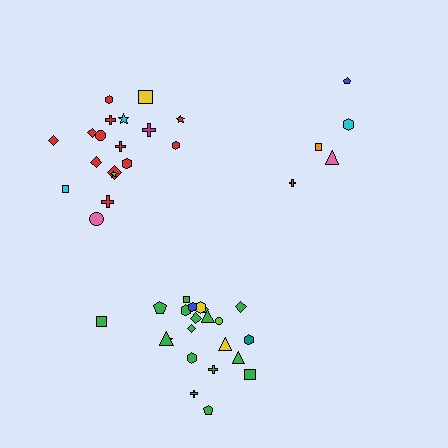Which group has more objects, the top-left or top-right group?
The top-left group.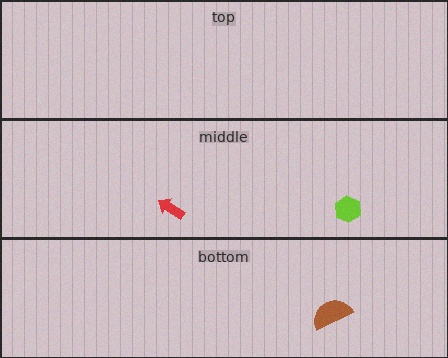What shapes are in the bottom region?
The brown semicircle.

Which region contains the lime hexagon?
The middle region.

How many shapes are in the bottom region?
1.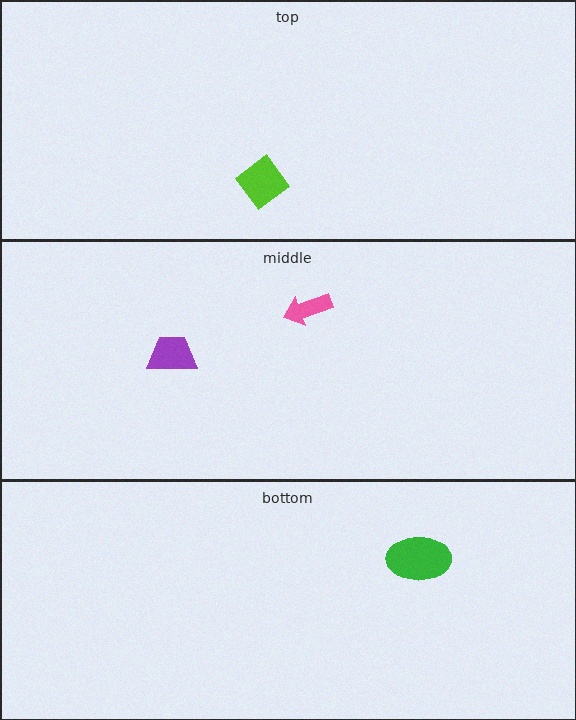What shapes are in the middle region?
The purple trapezoid, the pink arrow.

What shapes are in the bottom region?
The green ellipse.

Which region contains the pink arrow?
The middle region.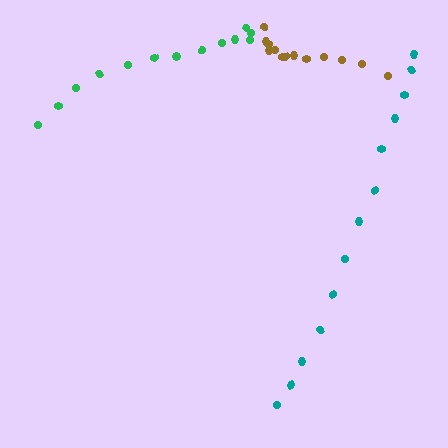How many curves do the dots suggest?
There are 3 distinct paths.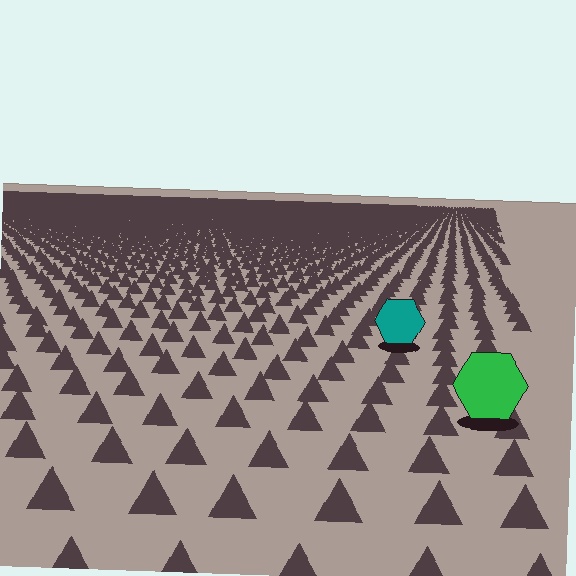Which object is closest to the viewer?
The green hexagon is closest. The texture marks near it are larger and more spread out.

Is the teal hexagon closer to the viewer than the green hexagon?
No. The green hexagon is closer — you can tell from the texture gradient: the ground texture is coarser near it.